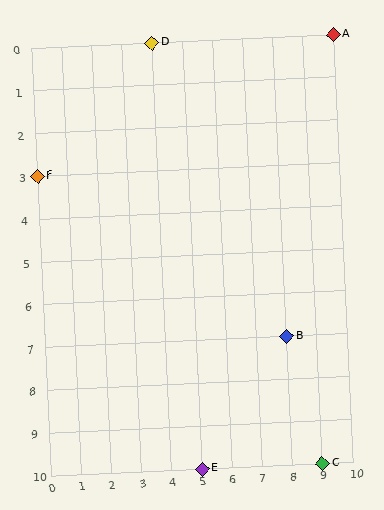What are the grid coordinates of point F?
Point F is at grid coordinates (0, 3).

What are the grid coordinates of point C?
Point C is at grid coordinates (9, 10).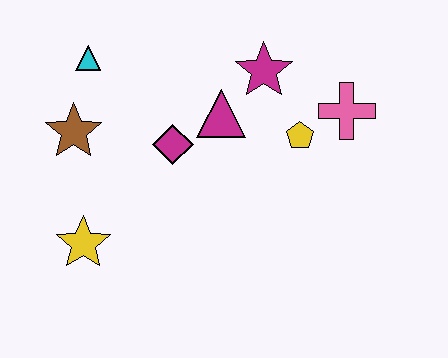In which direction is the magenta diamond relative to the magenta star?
The magenta diamond is to the left of the magenta star.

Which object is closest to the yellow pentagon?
The pink cross is closest to the yellow pentagon.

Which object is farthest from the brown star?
The pink cross is farthest from the brown star.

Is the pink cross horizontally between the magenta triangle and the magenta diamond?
No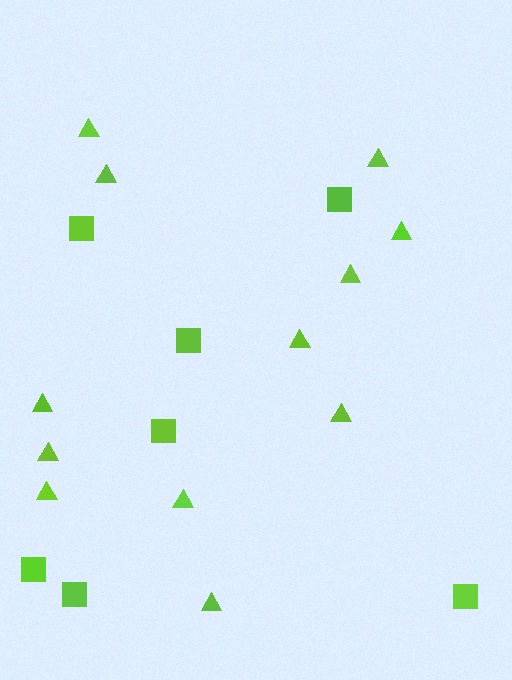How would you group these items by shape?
There are 2 groups: one group of squares (7) and one group of triangles (12).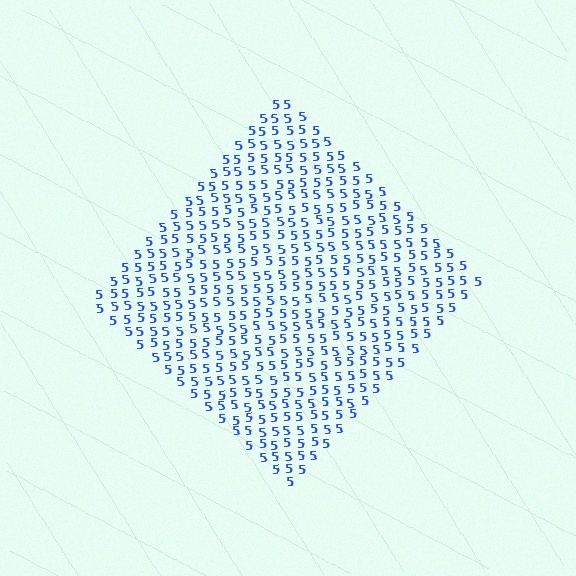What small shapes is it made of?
It is made of small digit 5's.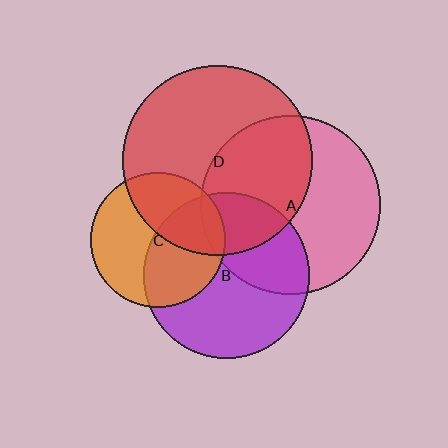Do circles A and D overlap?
Yes.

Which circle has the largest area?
Circle D (red).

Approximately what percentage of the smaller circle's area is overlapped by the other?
Approximately 45%.